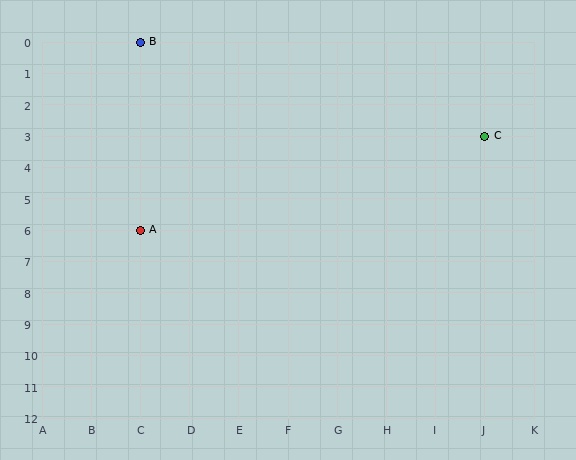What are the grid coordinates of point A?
Point A is at grid coordinates (C, 6).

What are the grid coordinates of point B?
Point B is at grid coordinates (C, 0).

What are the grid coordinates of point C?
Point C is at grid coordinates (J, 3).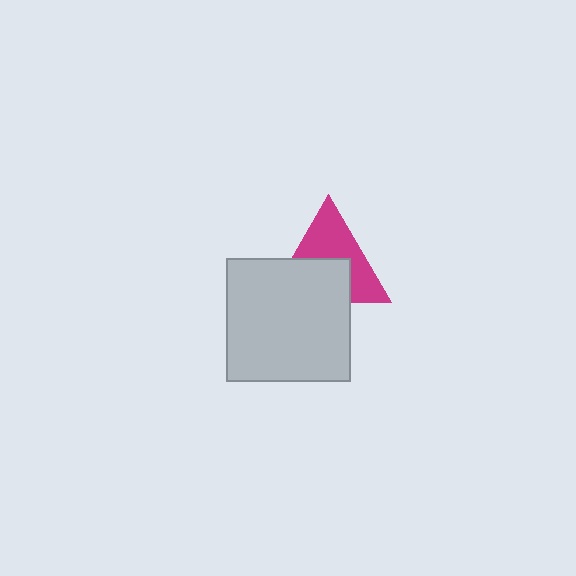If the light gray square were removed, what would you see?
You would see the complete magenta triangle.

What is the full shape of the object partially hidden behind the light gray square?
The partially hidden object is a magenta triangle.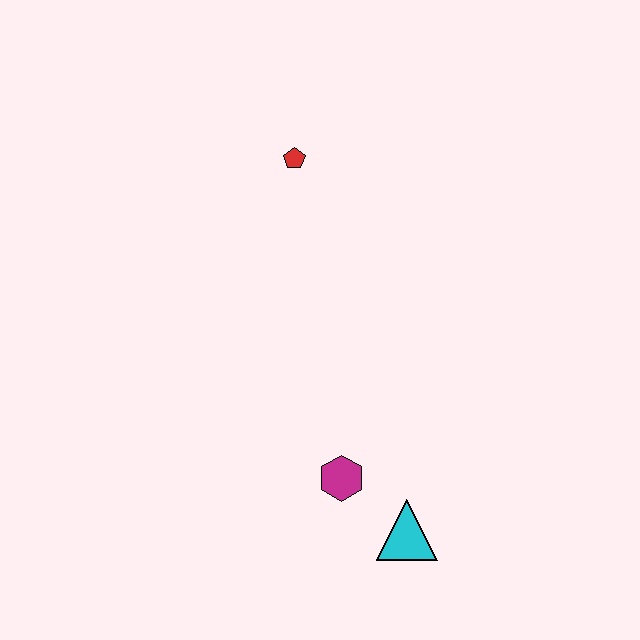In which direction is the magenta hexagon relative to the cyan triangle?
The magenta hexagon is to the left of the cyan triangle.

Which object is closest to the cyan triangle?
The magenta hexagon is closest to the cyan triangle.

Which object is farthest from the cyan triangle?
The red pentagon is farthest from the cyan triangle.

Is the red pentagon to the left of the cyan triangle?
Yes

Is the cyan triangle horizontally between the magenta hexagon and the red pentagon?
No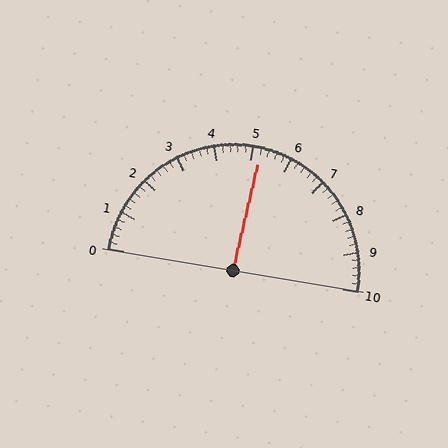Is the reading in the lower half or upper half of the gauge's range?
The reading is in the upper half of the range (0 to 10).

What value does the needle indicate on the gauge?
The needle indicates approximately 5.2.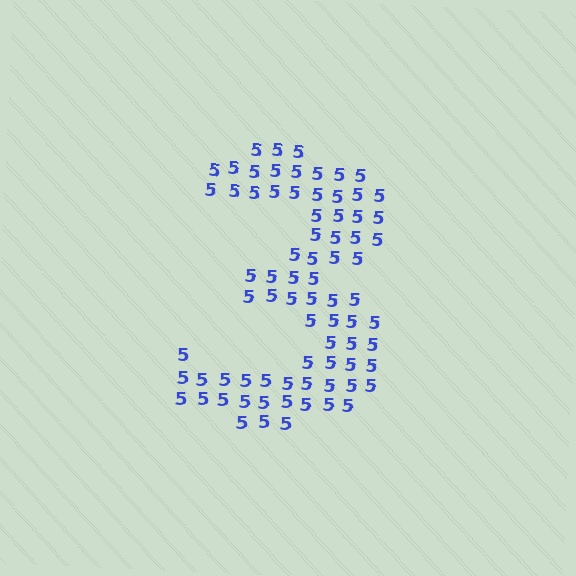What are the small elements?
The small elements are digit 5's.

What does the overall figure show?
The overall figure shows the digit 3.